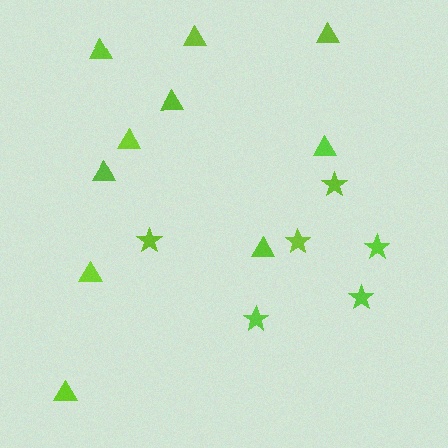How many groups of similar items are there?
There are 2 groups: one group of triangles (10) and one group of stars (6).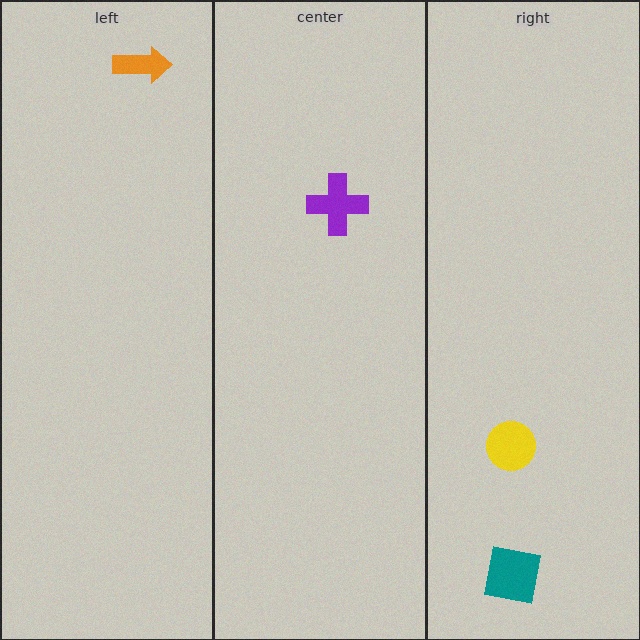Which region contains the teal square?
The right region.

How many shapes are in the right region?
2.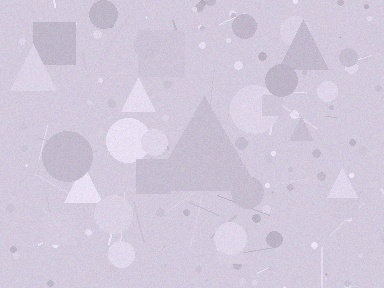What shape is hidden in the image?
A triangle is hidden in the image.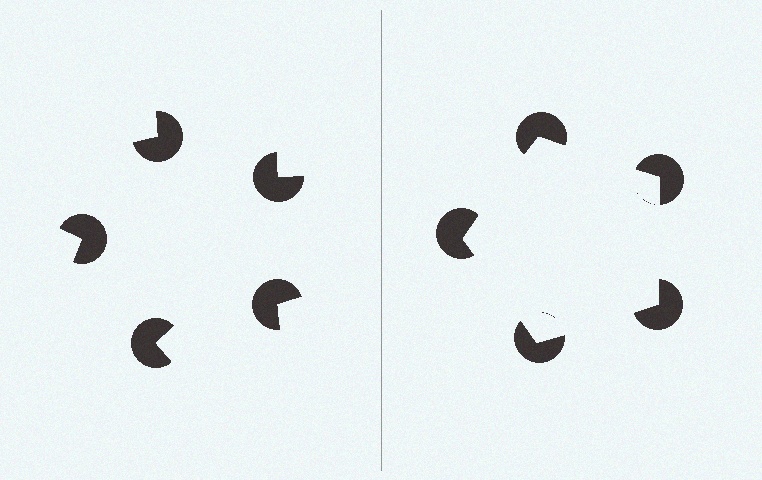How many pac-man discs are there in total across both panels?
10 — 5 on each side.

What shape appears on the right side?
An illusory pentagon.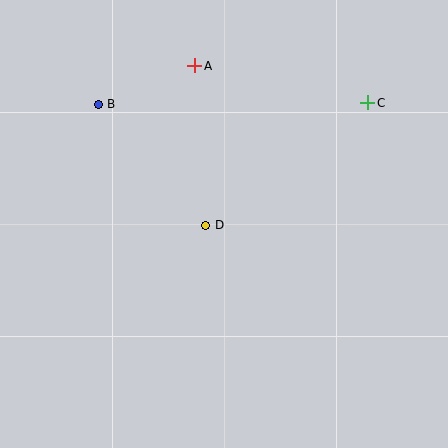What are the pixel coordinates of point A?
Point A is at (195, 66).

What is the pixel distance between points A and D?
The distance between A and D is 160 pixels.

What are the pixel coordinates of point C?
Point C is at (368, 103).